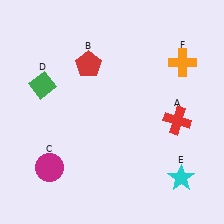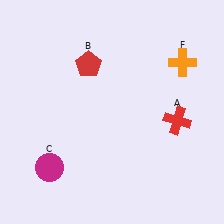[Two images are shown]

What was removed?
The green diamond (D), the cyan star (E) were removed in Image 2.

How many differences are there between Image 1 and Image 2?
There are 2 differences between the two images.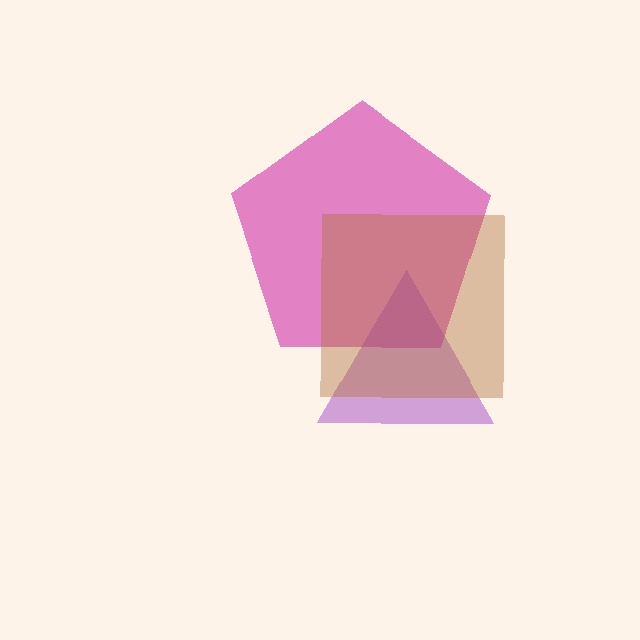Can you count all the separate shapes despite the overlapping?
Yes, there are 3 separate shapes.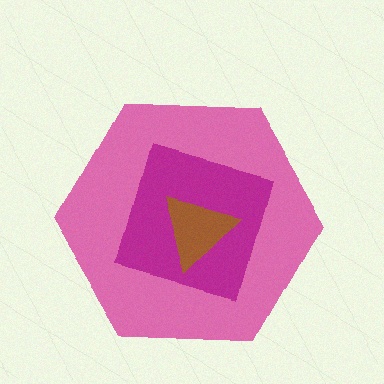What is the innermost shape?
The brown triangle.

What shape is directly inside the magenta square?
The brown triangle.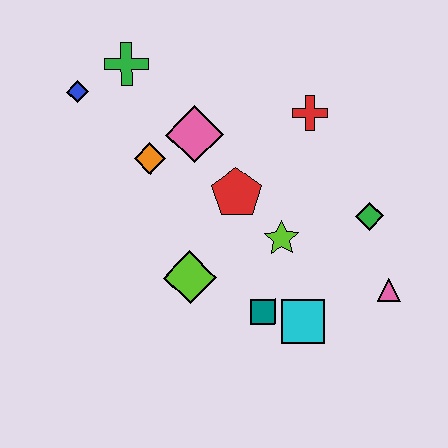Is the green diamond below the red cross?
Yes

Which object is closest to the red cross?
The red pentagon is closest to the red cross.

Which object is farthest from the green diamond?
The blue diamond is farthest from the green diamond.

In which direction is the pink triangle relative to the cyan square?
The pink triangle is to the right of the cyan square.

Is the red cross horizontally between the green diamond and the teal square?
Yes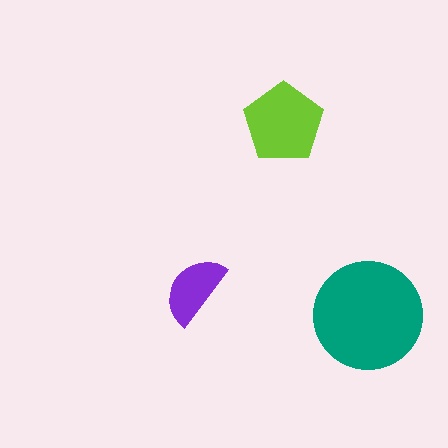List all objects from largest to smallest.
The teal circle, the lime pentagon, the purple semicircle.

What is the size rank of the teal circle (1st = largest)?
1st.